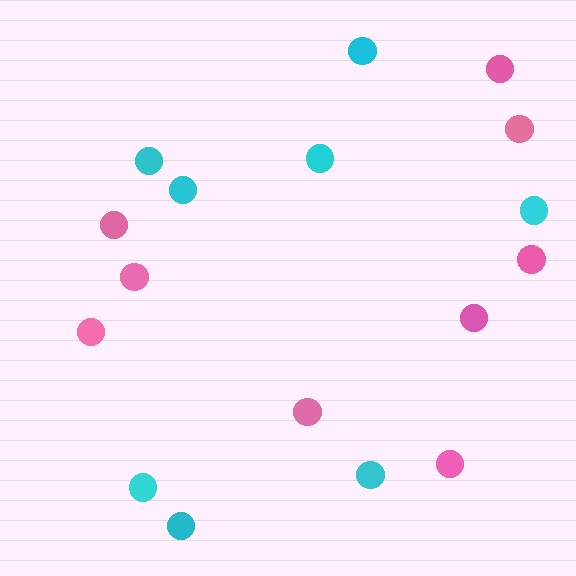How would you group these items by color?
There are 2 groups: one group of cyan circles (8) and one group of pink circles (9).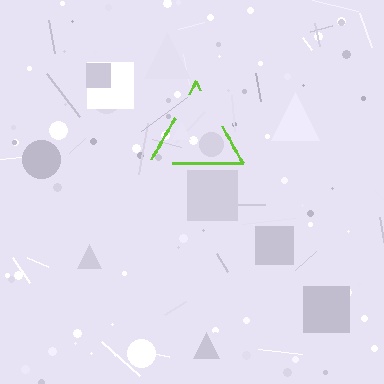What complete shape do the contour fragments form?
The contour fragments form a triangle.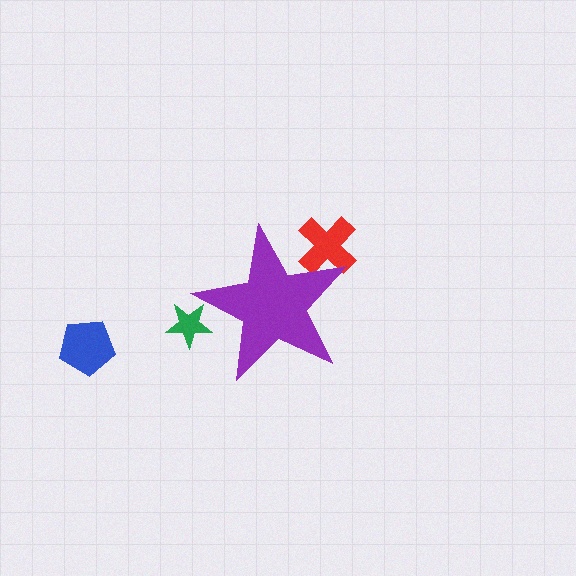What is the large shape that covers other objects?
A purple star.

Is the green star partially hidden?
Yes, the green star is partially hidden behind the purple star.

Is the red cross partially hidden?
Yes, the red cross is partially hidden behind the purple star.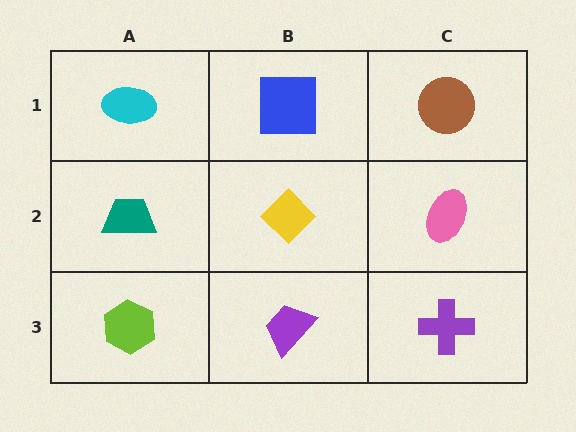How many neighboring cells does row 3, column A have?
2.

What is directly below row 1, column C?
A pink ellipse.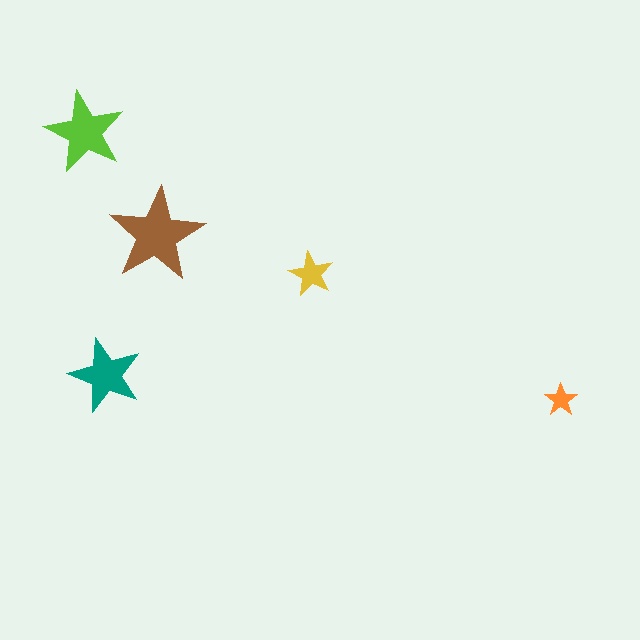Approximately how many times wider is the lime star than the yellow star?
About 2 times wider.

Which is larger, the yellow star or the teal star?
The teal one.